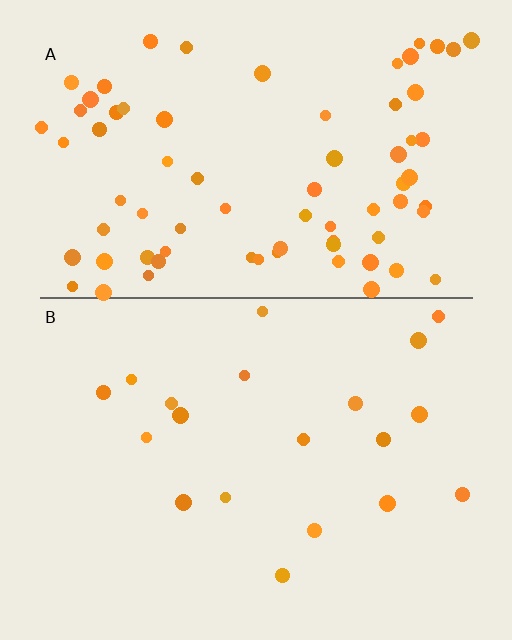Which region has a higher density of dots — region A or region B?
A (the top).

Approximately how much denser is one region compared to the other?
Approximately 3.8× — region A over region B.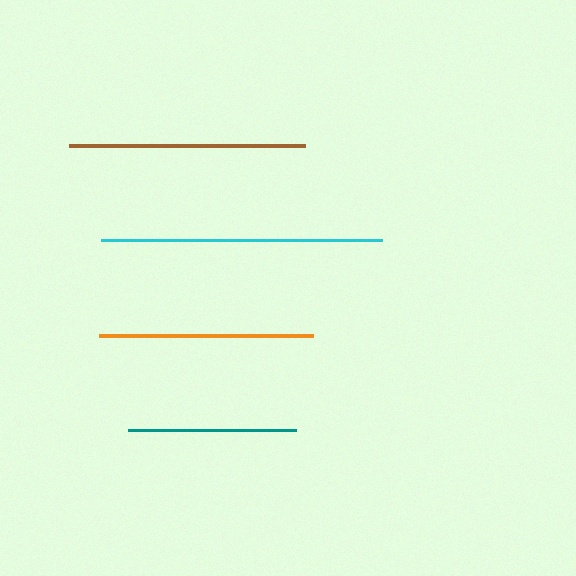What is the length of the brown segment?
The brown segment is approximately 236 pixels long.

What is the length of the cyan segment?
The cyan segment is approximately 281 pixels long.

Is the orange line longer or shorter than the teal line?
The orange line is longer than the teal line.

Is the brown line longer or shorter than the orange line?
The brown line is longer than the orange line.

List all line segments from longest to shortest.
From longest to shortest: cyan, brown, orange, teal.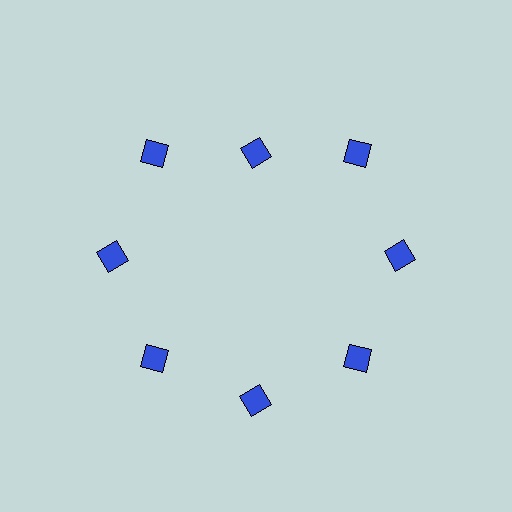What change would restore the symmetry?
The symmetry would be restored by moving it outward, back onto the ring so that all 8 diamonds sit at equal angles and equal distance from the center.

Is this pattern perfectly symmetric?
No. The 8 blue diamonds are arranged in a ring, but one element near the 12 o'clock position is pulled inward toward the center, breaking the 8-fold rotational symmetry.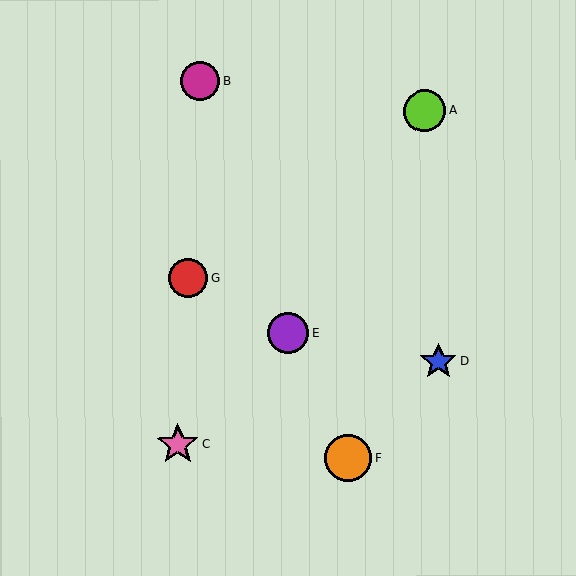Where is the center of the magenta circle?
The center of the magenta circle is at (200, 81).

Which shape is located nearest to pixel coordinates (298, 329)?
The purple circle (labeled E) at (288, 333) is nearest to that location.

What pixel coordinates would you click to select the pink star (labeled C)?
Click at (177, 445) to select the pink star C.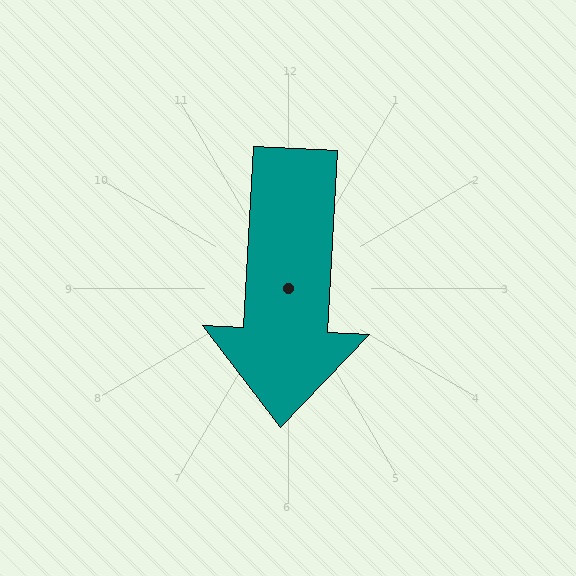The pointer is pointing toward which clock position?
Roughly 6 o'clock.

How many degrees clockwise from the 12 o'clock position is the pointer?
Approximately 183 degrees.